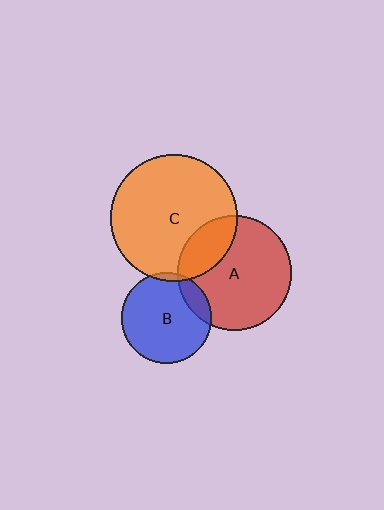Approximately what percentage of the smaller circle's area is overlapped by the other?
Approximately 25%.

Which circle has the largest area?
Circle C (orange).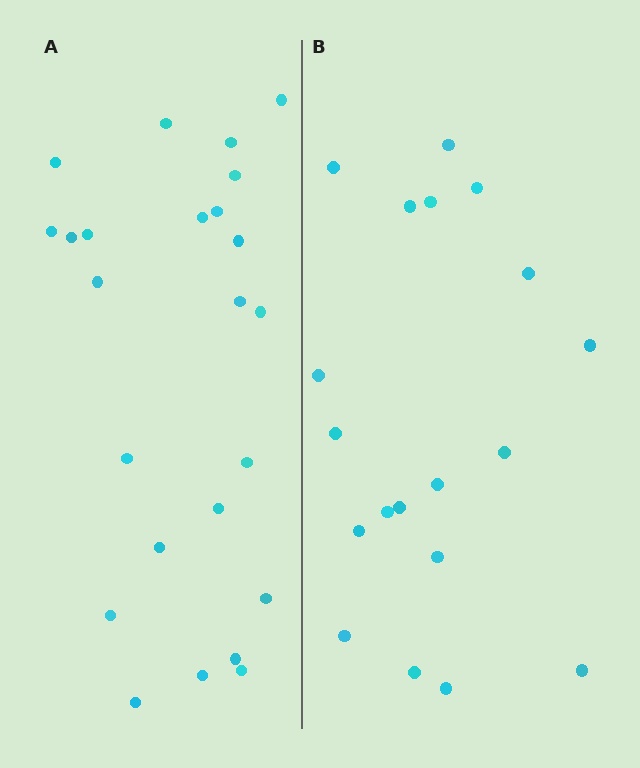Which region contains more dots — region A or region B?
Region A (the left region) has more dots.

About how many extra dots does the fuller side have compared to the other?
Region A has about 5 more dots than region B.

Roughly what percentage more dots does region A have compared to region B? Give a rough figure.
About 25% more.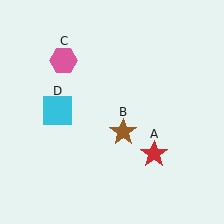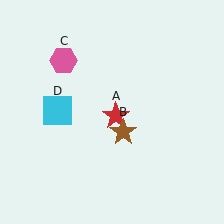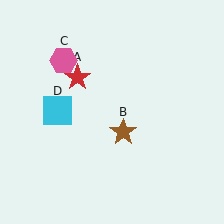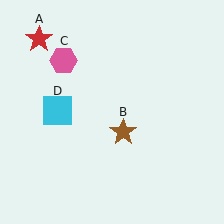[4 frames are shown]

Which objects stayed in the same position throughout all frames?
Brown star (object B) and pink hexagon (object C) and cyan square (object D) remained stationary.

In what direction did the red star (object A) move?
The red star (object A) moved up and to the left.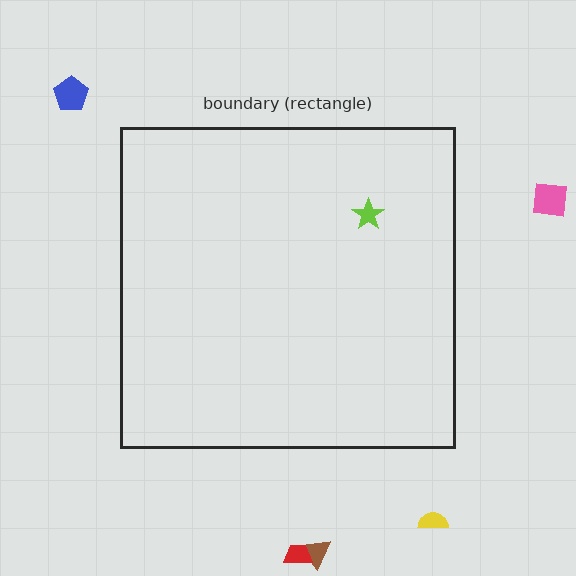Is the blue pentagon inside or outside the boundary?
Outside.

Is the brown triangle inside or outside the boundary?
Outside.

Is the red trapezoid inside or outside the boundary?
Outside.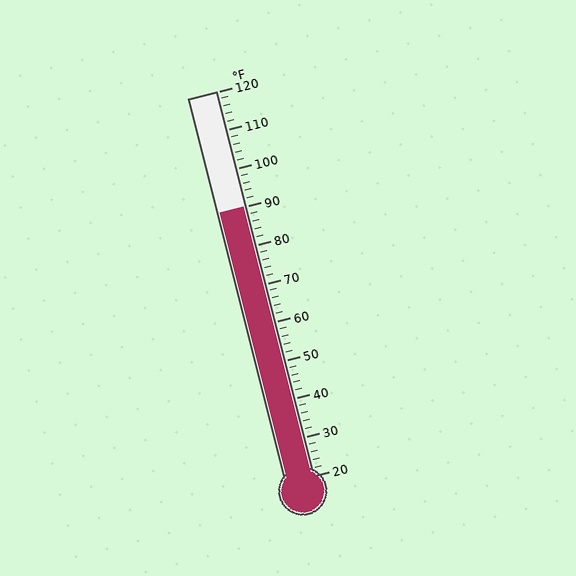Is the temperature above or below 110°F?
The temperature is below 110°F.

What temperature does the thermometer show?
The thermometer shows approximately 90°F.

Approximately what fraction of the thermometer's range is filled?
The thermometer is filled to approximately 70% of its range.